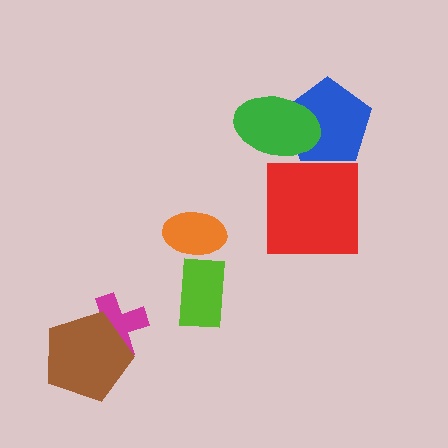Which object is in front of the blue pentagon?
The green ellipse is in front of the blue pentagon.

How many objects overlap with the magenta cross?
1 object overlaps with the magenta cross.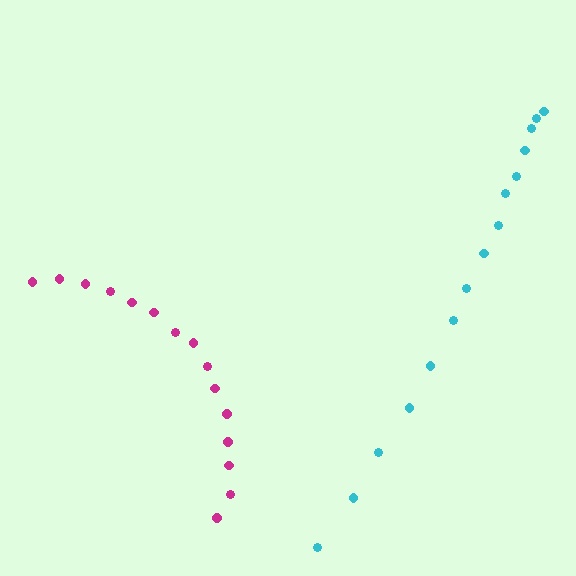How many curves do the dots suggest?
There are 2 distinct paths.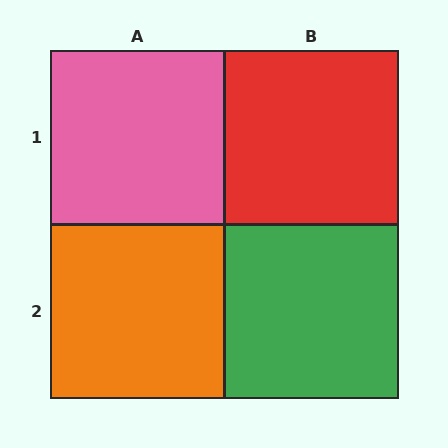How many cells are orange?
1 cell is orange.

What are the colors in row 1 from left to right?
Pink, red.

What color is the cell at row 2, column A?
Orange.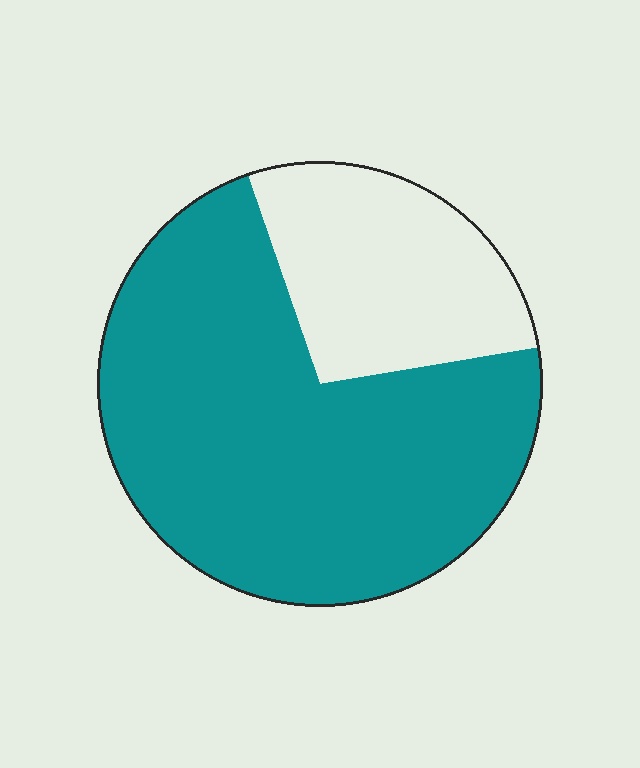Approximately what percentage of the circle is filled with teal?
Approximately 70%.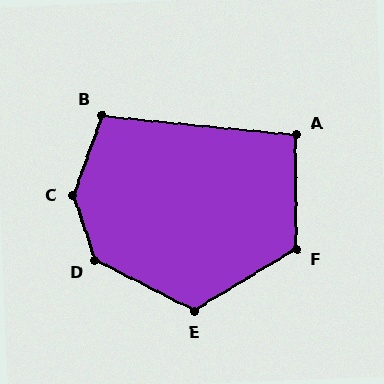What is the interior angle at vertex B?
Approximately 104 degrees (obtuse).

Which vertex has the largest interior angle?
C, at approximately 142 degrees.